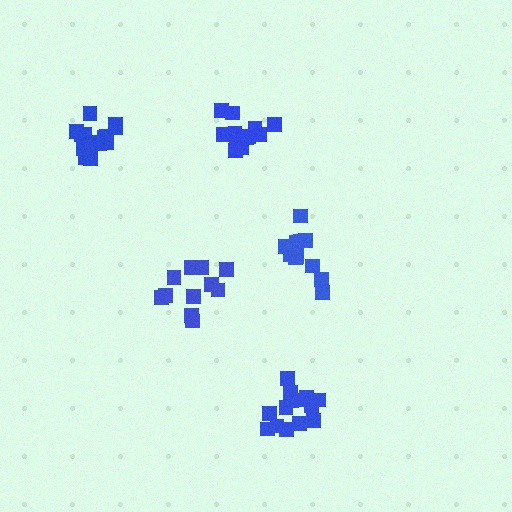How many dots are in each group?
Group 1: 11 dots, Group 2: 17 dots, Group 3: 14 dots, Group 4: 11 dots, Group 5: 13 dots (66 total).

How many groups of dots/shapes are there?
There are 5 groups.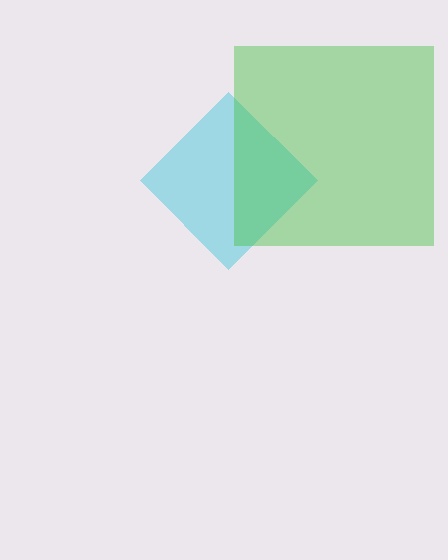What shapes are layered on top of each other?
The layered shapes are: a cyan diamond, a green square.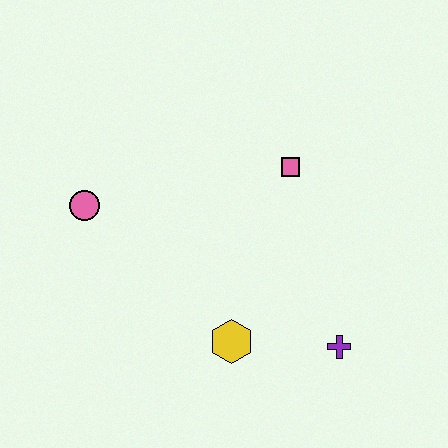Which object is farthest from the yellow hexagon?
The pink circle is farthest from the yellow hexagon.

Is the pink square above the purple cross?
Yes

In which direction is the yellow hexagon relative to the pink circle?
The yellow hexagon is to the right of the pink circle.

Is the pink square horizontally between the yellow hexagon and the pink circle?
No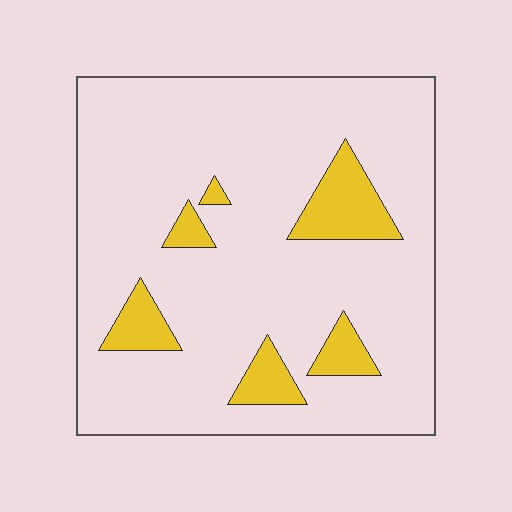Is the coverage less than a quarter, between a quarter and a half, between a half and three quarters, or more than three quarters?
Less than a quarter.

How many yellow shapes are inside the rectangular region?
6.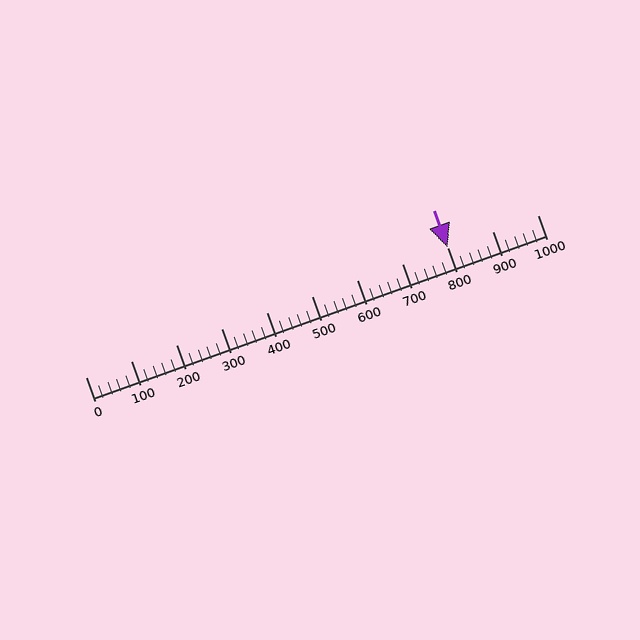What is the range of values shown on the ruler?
The ruler shows values from 0 to 1000.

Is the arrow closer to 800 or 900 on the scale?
The arrow is closer to 800.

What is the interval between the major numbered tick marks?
The major tick marks are spaced 100 units apart.